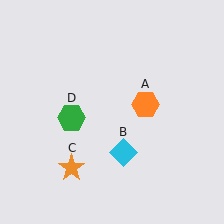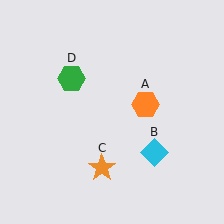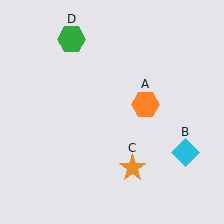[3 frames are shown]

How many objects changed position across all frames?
3 objects changed position: cyan diamond (object B), orange star (object C), green hexagon (object D).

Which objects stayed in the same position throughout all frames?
Orange hexagon (object A) remained stationary.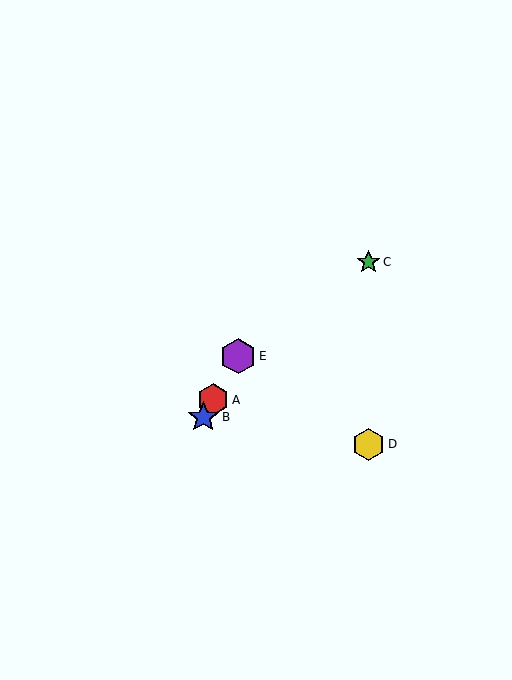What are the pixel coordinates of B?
Object B is at (203, 417).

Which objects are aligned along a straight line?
Objects A, B, E are aligned along a straight line.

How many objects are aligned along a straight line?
3 objects (A, B, E) are aligned along a straight line.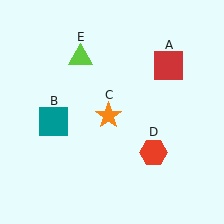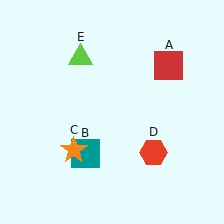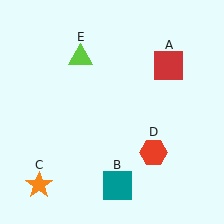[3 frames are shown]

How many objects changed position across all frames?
2 objects changed position: teal square (object B), orange star (object C).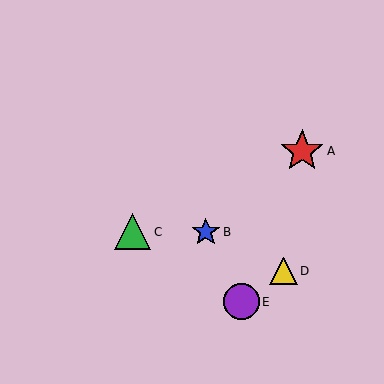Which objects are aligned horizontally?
Objects B, C are aligned horizontally.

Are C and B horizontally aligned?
Yes, both are at y≈232.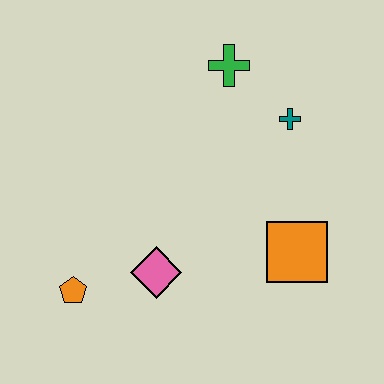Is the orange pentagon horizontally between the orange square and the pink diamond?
No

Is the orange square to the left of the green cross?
No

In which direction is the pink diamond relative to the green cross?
The pink diamond is below the green cross.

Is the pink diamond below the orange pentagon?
No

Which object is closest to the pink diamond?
The orange pentagon is closest to the pink diamond.